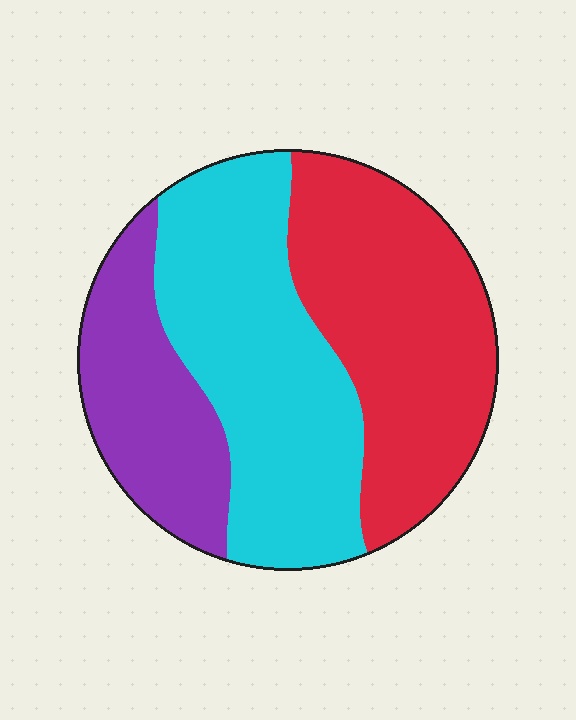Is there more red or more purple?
Red.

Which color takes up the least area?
Purple, at roughly 20%.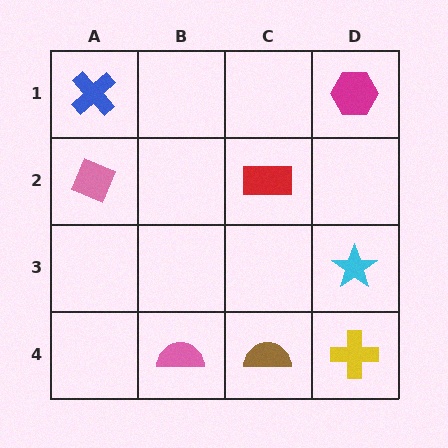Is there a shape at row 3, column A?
No, that cell is empty.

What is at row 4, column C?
A brown semicircle.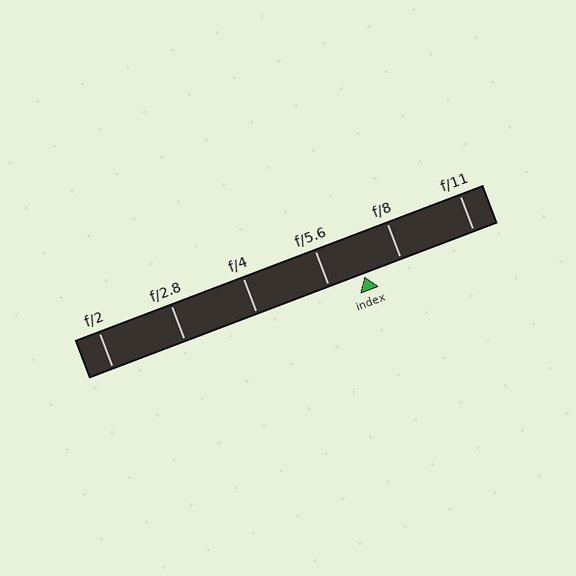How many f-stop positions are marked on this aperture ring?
There are 6 f-stop positions marked.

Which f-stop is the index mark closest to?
The index mark is closest to f/5.6.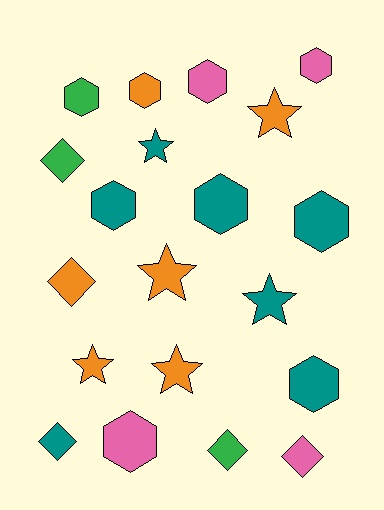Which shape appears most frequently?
Hexagon, with 9 objects.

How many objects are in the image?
There are 20 objects.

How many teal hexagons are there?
There are 4 teal hexagons.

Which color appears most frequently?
Teal, with 7 objects.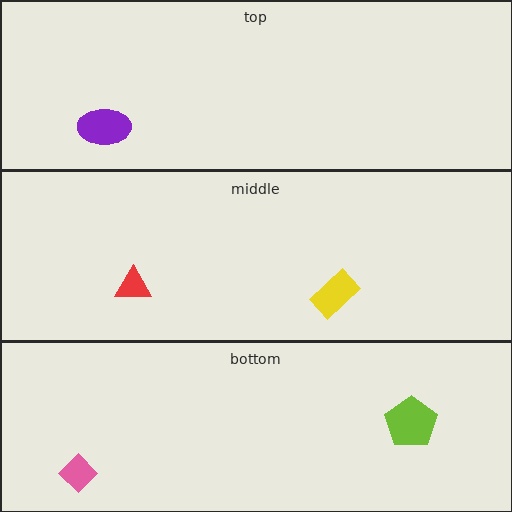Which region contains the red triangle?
The middle region.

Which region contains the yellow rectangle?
The middle region.